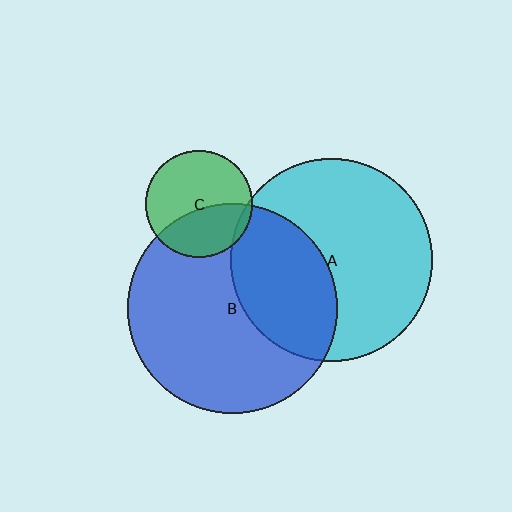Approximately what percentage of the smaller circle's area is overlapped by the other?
Approximately 5%.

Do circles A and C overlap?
Yes.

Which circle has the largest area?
Circle B (blue).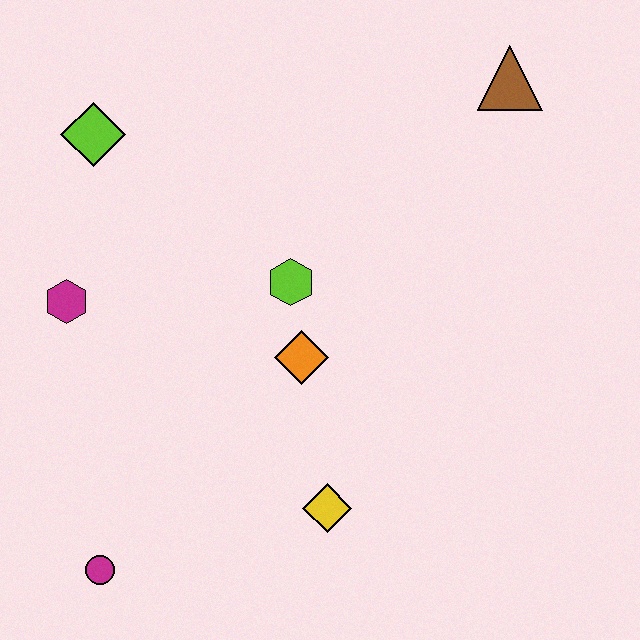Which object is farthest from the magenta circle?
The brown triangle is farthest from the magenta circle.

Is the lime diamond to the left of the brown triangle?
Yes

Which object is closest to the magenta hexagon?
The lime diamond is closest to the magenta hexagon.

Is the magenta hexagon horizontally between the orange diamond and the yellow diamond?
No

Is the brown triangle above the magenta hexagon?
Yes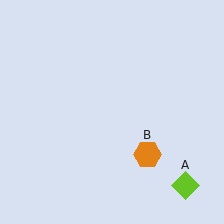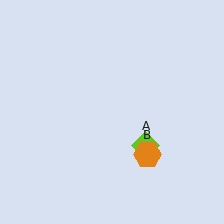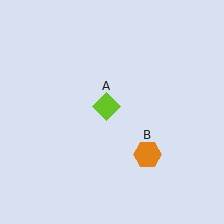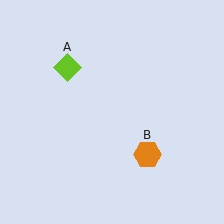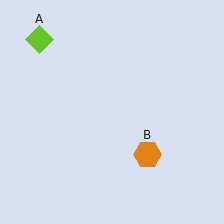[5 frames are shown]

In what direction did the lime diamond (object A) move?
The lime diamond (object A) moved up and to the left.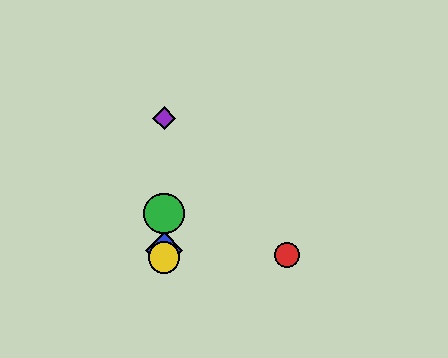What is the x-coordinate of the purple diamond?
The purple diamond is at x≈164.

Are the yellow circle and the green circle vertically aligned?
Yes, both are at x≈164.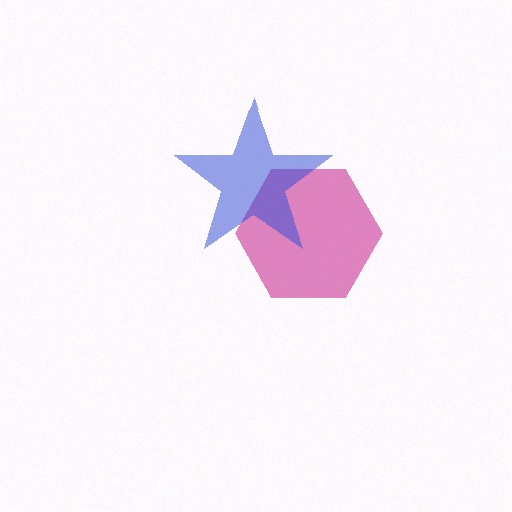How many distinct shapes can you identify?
There are 2 distinct shapes: a magenta hexagon, a blue star.